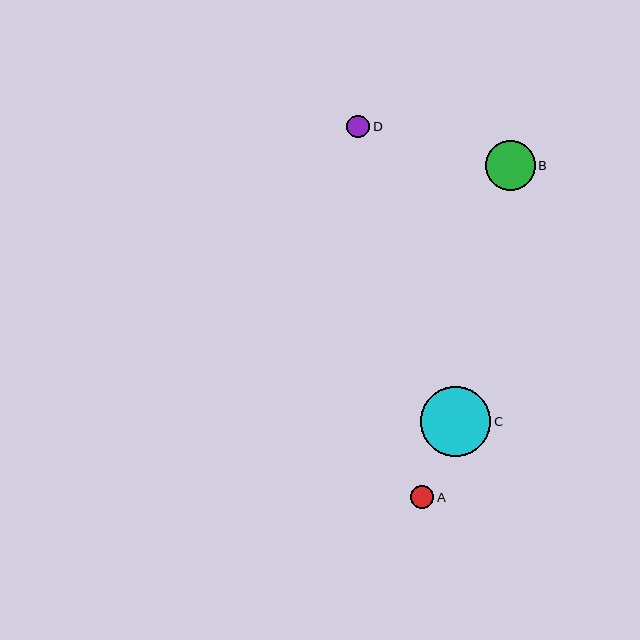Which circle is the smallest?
Circle D is the smallest with a size of approximately 23 pixels.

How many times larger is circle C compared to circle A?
Circle C is approximately 3.0 times the size of circle A.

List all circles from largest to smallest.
From largest to smallest: C, B, A, D.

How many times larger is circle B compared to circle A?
Circle B is approximately 2.1 times the size of circle A.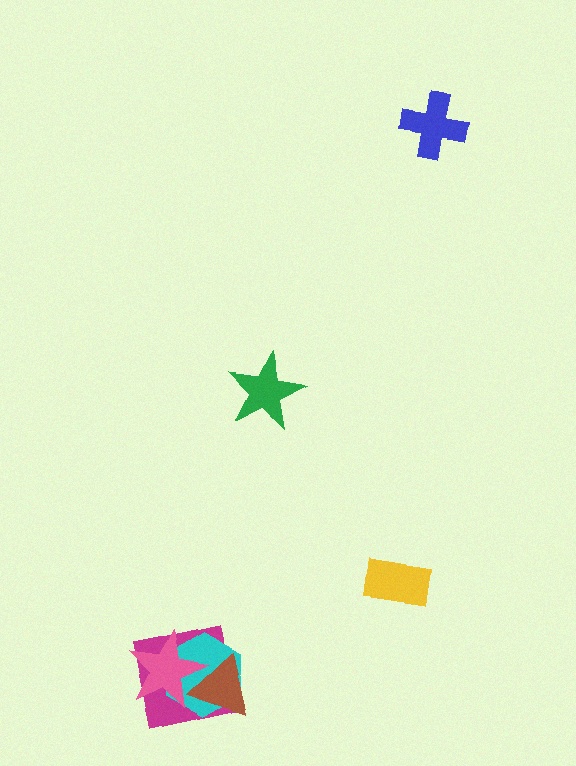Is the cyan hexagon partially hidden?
Yes, it is partially covered by another shape.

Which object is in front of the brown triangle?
The pink star is in front of the brown triangle.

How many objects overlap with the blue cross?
0 objects overlap with the blue cross.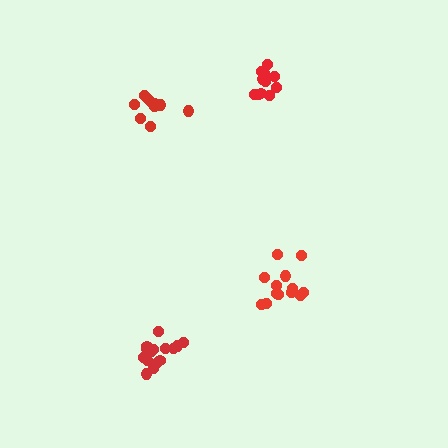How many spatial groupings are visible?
There are 4 spatial groupings.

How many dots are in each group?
Group 1: 15 dots, Group 2: 10 dots, Group 3: 13 dots, Group 4: 11 dots (49 total).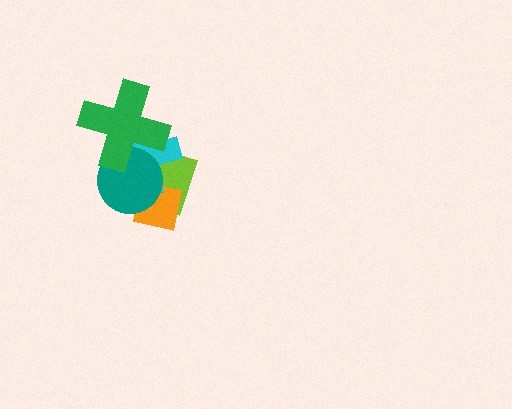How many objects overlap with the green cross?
3 objects overlap with the green cross.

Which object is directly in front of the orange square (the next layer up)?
The cyan cross is directly in front of the orange square.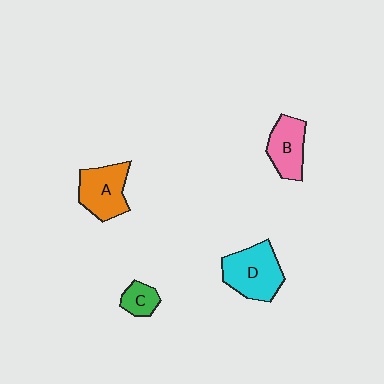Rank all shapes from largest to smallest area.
From largest to smallest: D (cyan), A (orange), B (pink), C (green).